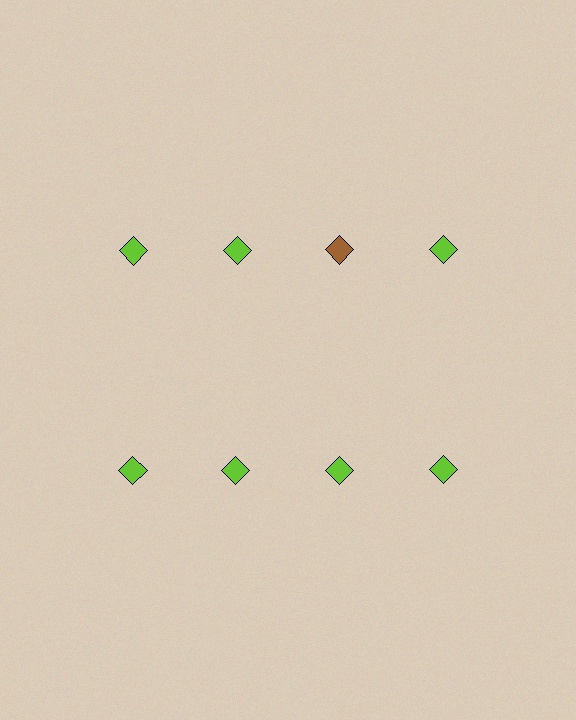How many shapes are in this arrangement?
There are 8 shapes arranged in a grid pattern.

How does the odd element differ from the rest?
It has a different color: brown instead of lime.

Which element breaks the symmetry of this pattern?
The brown diamond in the top row, center column breaks the symmetry. All other shapes are lime diamonds.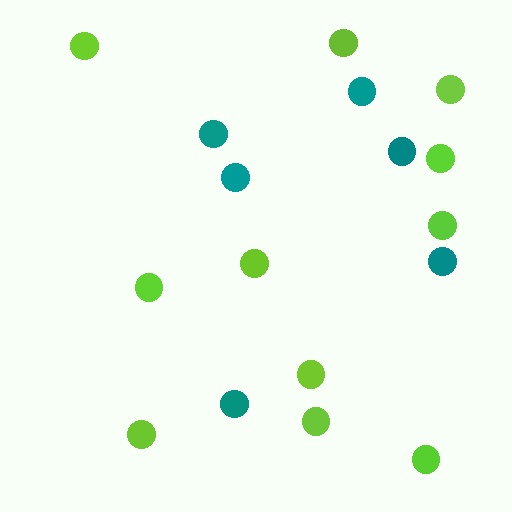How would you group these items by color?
There are 2 groups: one group of teal circles (6) and one group of lime circles (11).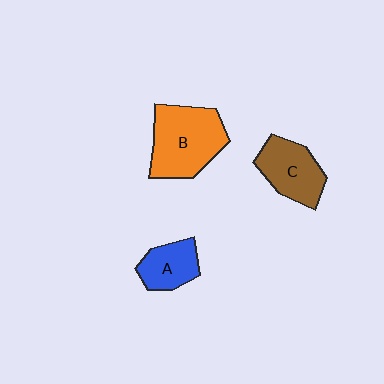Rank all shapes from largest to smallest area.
From largest to smallest: B (orange), C (brown), A (blue).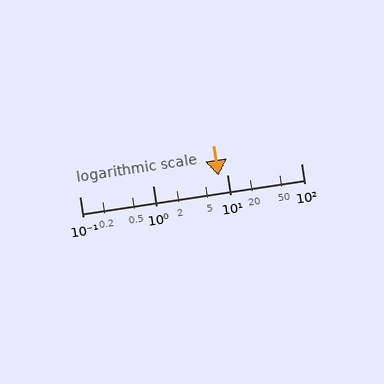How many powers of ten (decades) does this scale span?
The scale spans 3 decades, from 0.1 to 100.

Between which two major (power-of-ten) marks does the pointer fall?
The pointer is between 1 and 10.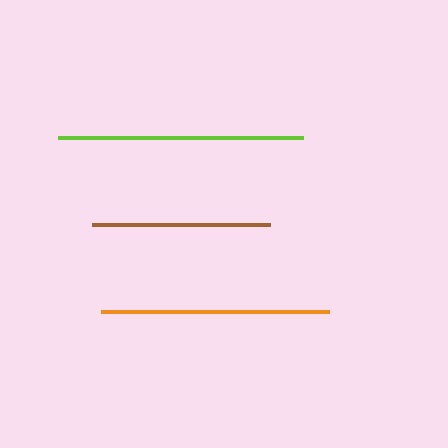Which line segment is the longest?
The lime line is the longest at approximately 245 pixels.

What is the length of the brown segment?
The brown segment is approximately 178 pixels long.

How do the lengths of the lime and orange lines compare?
The lime and orange lines are approximately the same length.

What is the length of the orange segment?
The orange segment is approximately 228 pixels long.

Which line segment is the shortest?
The brown line is the shortest at approximately 178 pixels.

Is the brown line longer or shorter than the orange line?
The orange line is longer than the brown line.